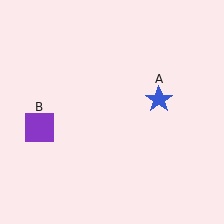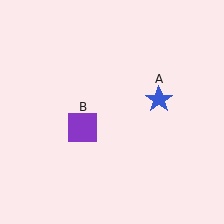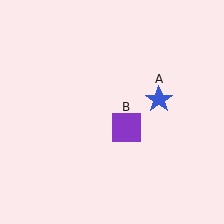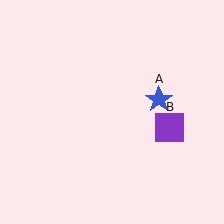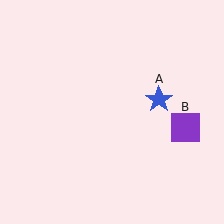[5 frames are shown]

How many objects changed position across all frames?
1 object changed position: purple square (object B).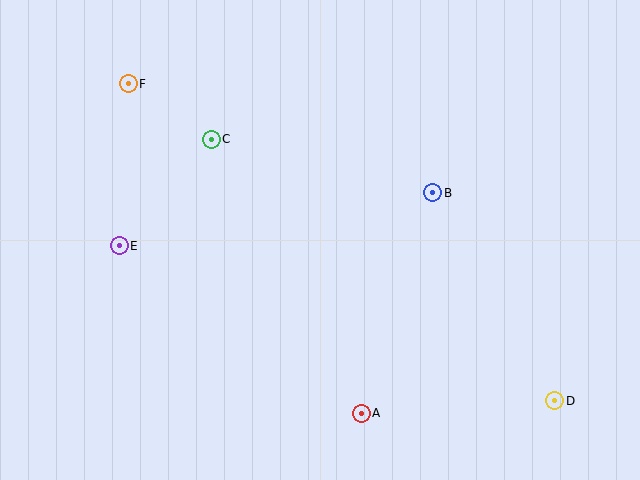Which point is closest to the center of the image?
Point B at (433, 193) is closest to the center.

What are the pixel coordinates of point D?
Point D is at (555, 401).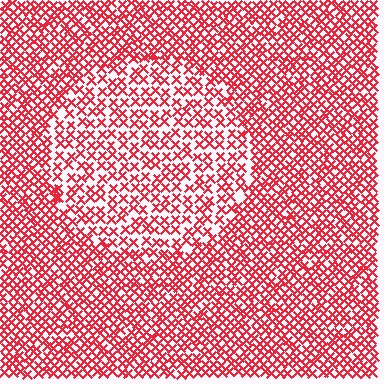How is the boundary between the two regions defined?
The boundary is defined by a change in element density (approximately 1.6x ratio). All elements are the same color, size, and shape.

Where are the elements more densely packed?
The elements are more densely packed outside the circle boundary.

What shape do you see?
I see a circle.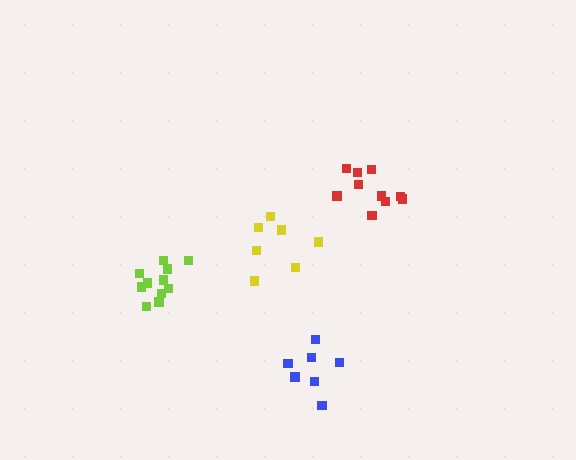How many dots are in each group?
Group 1: 7 dots, Group 2: 7 dots, Group 3: 11 dots, Group 4: 10 dots (35 total).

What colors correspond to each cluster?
The clusters are colored: blue, yellow, lime, red.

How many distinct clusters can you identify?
There are 4 distinct clusters.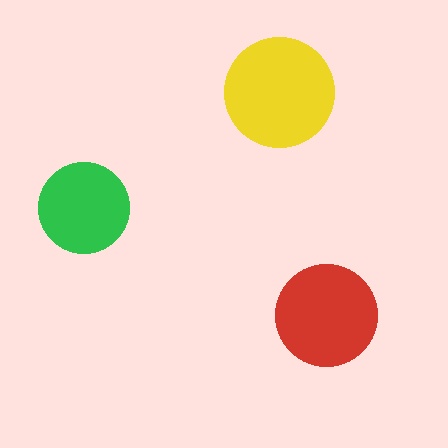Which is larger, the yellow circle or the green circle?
The yellow one.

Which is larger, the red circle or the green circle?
The red one.